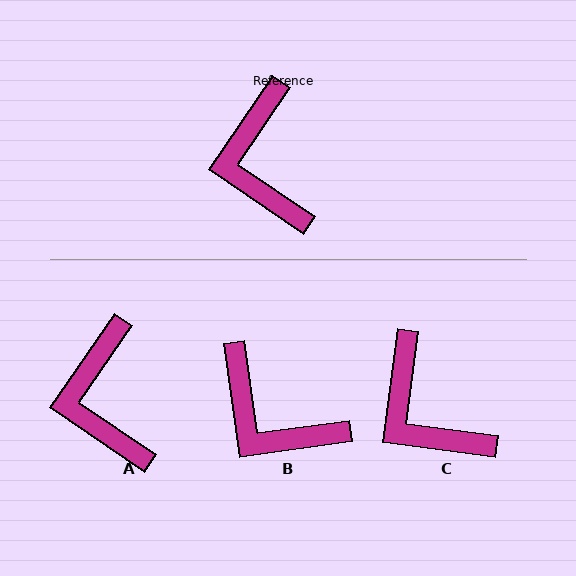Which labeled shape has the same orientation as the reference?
A.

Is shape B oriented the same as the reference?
No, it is off by about 42 degrees.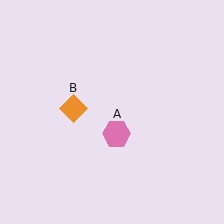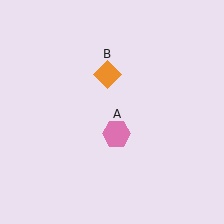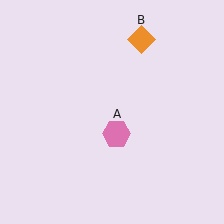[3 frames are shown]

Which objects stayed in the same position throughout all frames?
Pink hexagon (object A) remained stationary.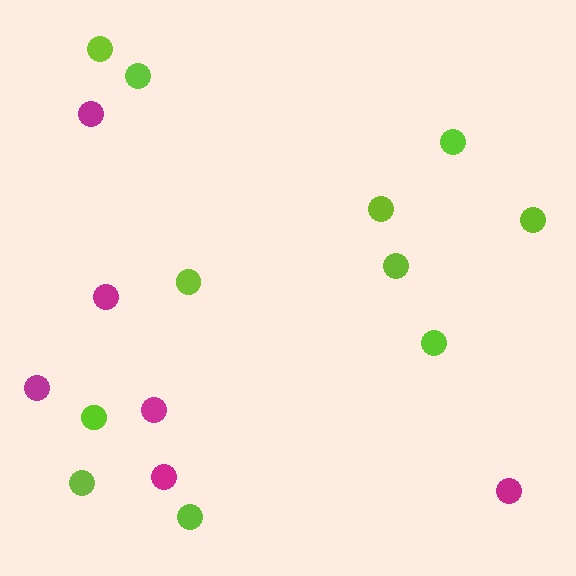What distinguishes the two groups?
There are 2 groups: one group of magenta circles (6) and one group of lime circles (11).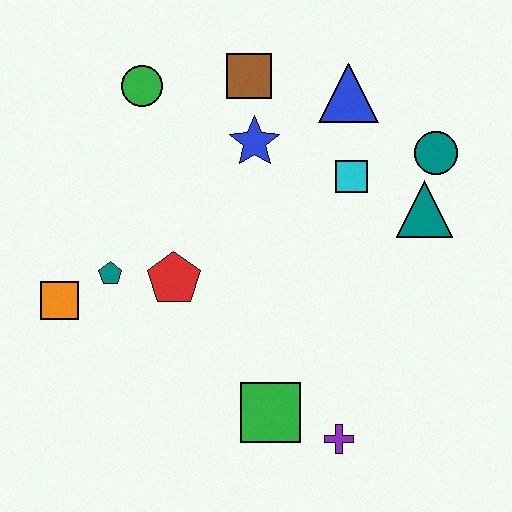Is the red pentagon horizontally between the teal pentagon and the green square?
Yes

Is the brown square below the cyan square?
No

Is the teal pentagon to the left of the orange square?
No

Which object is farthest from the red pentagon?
The teal circle is farthest from the red pentagon.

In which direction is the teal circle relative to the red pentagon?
The teal circle is to the right of the red pentagon.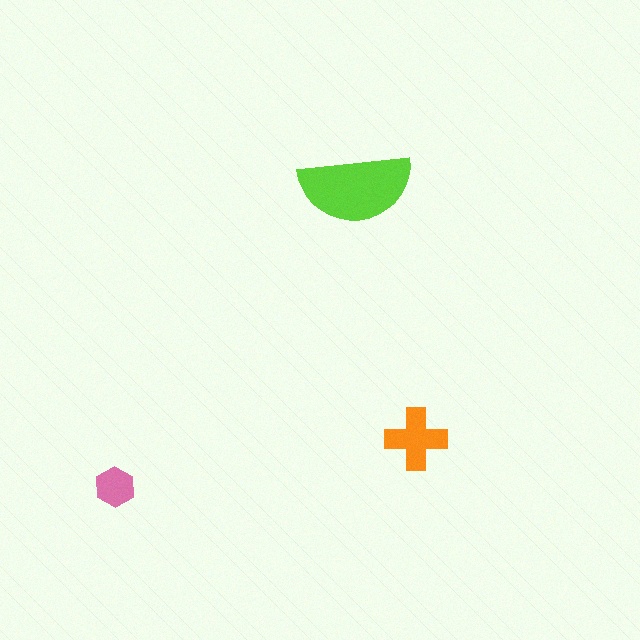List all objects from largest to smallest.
The lime semicircle, the orange cross, the pink hexagon.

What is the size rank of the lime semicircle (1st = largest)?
1st.